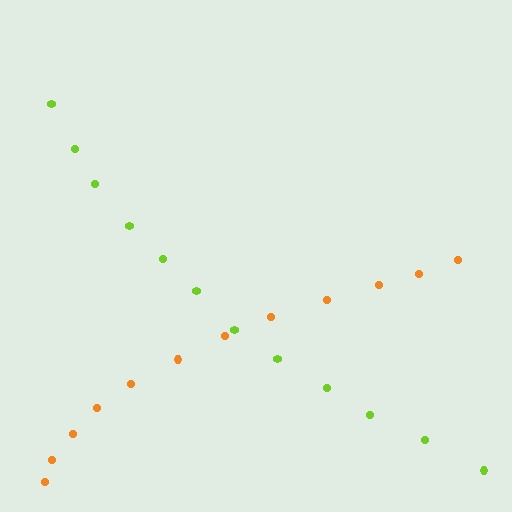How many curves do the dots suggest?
There are 2 distinct paths.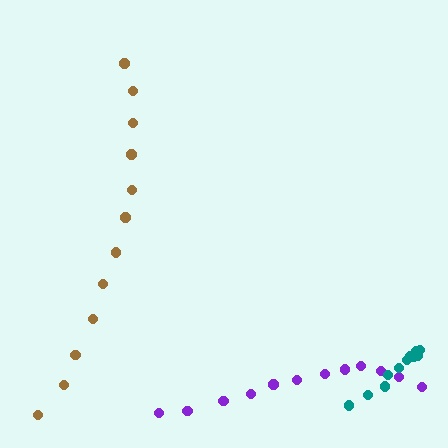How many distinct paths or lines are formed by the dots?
There are 3 distinct paths.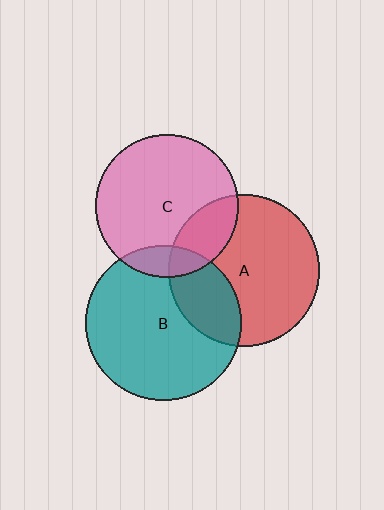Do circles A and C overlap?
Yes.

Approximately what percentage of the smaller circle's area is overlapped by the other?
Approximately 20%.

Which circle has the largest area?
Circle B (teal).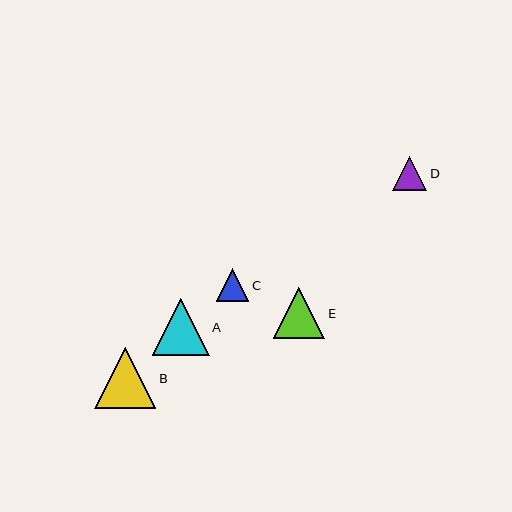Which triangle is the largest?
Triangle B is the largest with a size of approximately 61 pixels.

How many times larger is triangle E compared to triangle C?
Triangle E is approximately 1.6 times the size of triangle C.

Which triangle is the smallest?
Triangle C is the smallest with a size of approximately 32 pixels.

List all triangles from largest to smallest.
From largest to smallest: B, A, E, D, C.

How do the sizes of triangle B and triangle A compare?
Triangle B and triangle A are approximately the same size.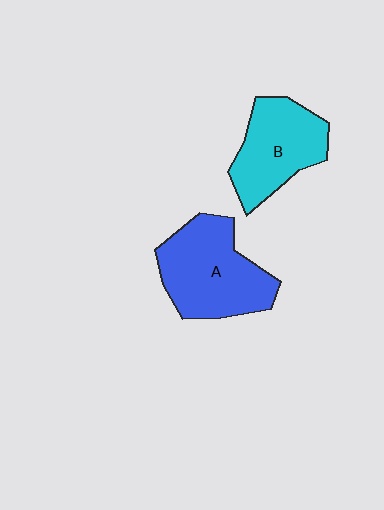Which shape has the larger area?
Shape A (blue).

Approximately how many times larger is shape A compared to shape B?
Approximately 1.2 times.